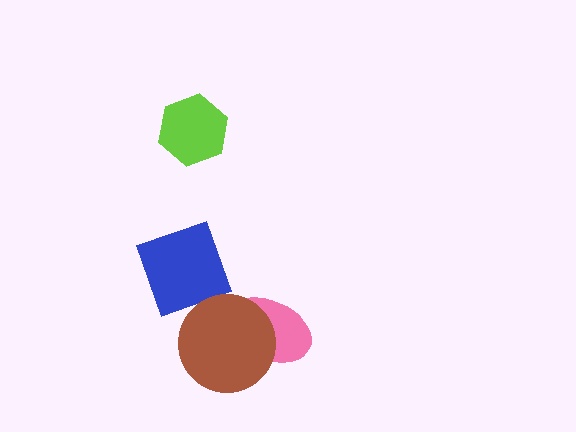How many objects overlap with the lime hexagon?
0 objects overlap with the lime hexagon.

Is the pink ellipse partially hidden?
Yes, it is partially covered by another shape.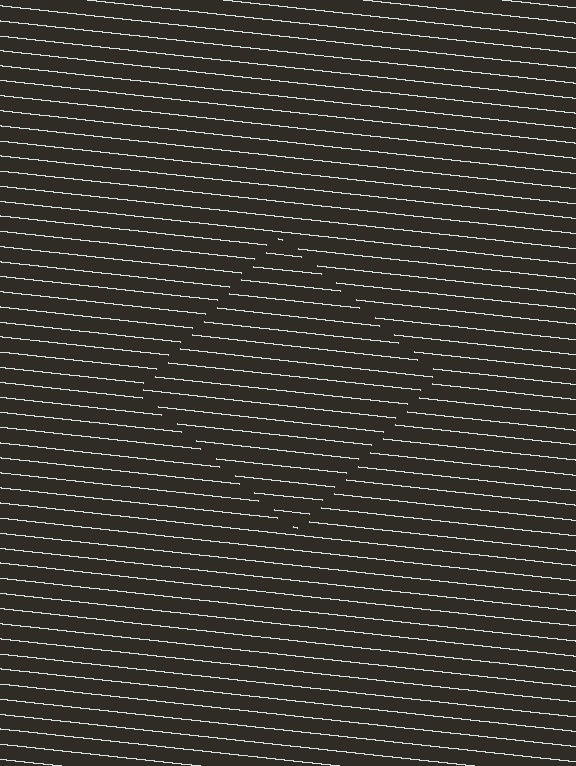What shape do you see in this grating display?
An illusory square. The interior of the shape contains the same grating, shifted by half a period — the contour is defined by the phase discontinuity where line-ends from the inner and outer gratings abut.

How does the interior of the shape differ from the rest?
The interior of the shape contains the same grating, shifted by half a period — the contour is defined by the phase discontinuity where line-ends from the inner and outer gratings abut.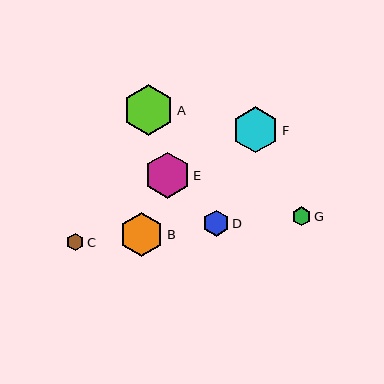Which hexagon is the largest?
Hexagon A is the largest with a size of approximately 51 pixels.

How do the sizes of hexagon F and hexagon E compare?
Hexagon F and hexagon E are approximately the same size.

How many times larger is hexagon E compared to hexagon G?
Hexagon E is approximately 2.4 times the size of hexagon G.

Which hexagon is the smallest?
Hexagon C is the smallest with a size of approximately 18 pixels.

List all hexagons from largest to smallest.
From largest to smallest: A, F, E, B, D, G, C.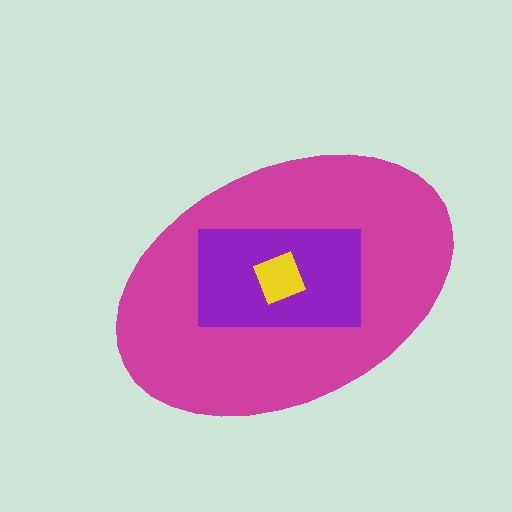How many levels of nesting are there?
3.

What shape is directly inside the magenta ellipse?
The purple rectangle.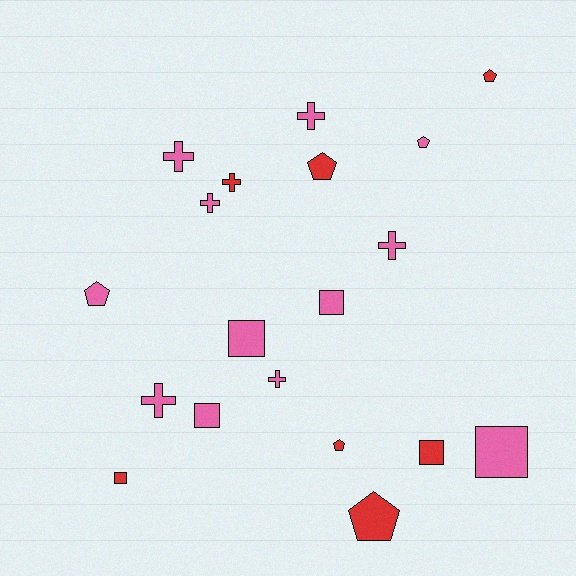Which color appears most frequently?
Pink, with 12 objects.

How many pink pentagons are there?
There are 2 pink pentagons.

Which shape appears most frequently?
Cross, with 7 objects.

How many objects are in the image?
There are 19 objects.